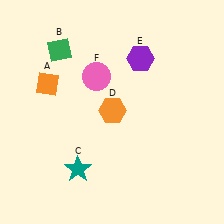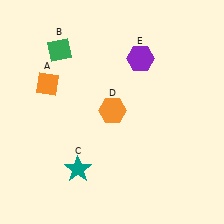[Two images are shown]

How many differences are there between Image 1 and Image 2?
There is 1 difference between the two images.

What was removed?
The pink circle (F) was removed in Image 2.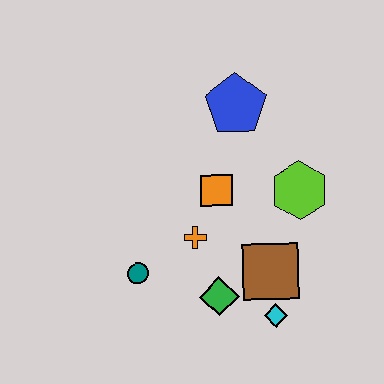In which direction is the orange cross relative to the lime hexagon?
The orange cross is to the left of the lime hexagon.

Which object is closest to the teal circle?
The orange cross is closest to the teal circle.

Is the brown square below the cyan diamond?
No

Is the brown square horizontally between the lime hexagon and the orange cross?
Yes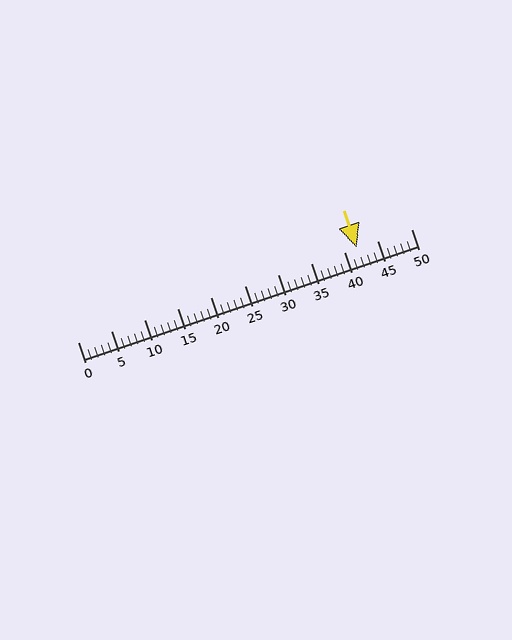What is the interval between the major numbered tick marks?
The major tick marks are spaced 5 units apart.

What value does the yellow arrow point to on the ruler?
The yellow arrow points to approximately 42.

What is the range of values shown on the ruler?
The ruler shows values from 0 to 50.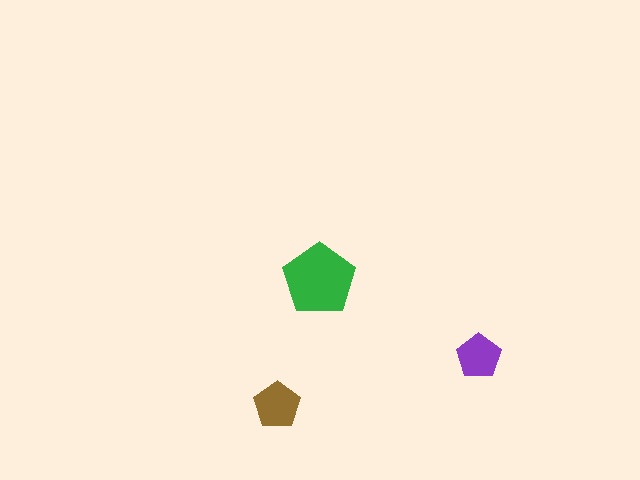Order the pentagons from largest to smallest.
the green one, the brown one, the purple one.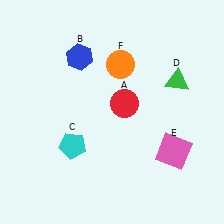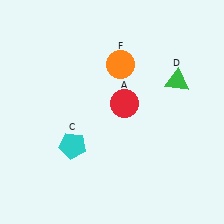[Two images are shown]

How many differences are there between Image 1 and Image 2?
There are 2 differences between the two images.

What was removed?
The pink square (E), the blue hexagon (B) were removed in Image 2.